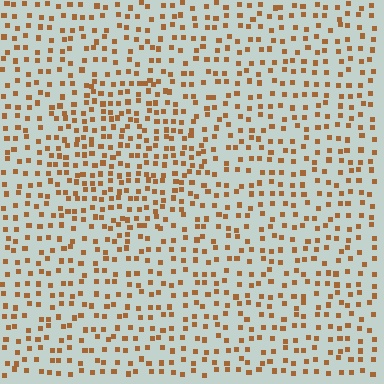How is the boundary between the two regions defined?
The boundary is defined by a change in element density (approximately 1.6x ratio). All elements are the same color, size, and shape.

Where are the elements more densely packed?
The elements are more densely packed inside the circle boundary.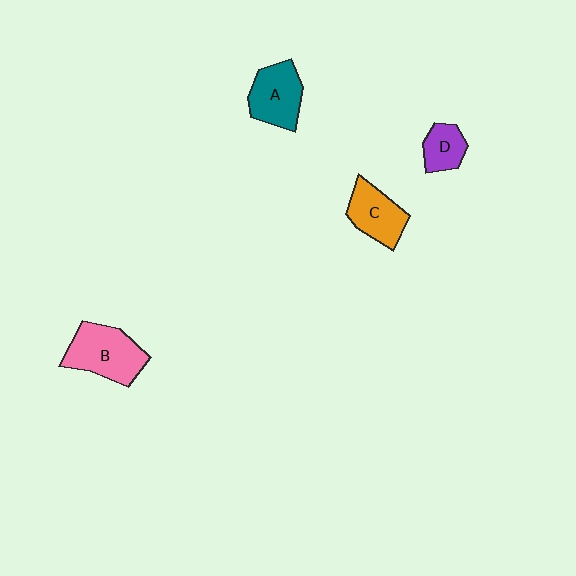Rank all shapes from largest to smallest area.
From largest to smallest: B (pink), A (teal), C (orange), D (purple).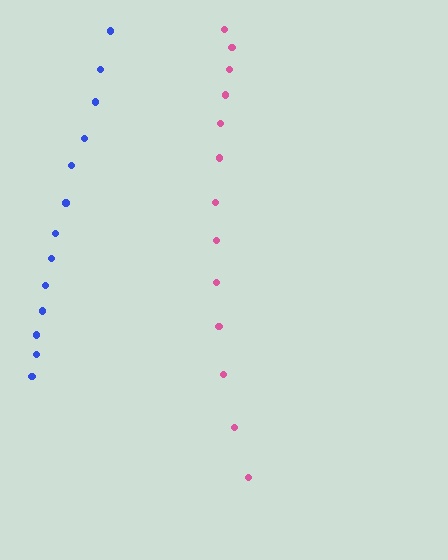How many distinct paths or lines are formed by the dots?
There are 2 distinct paths.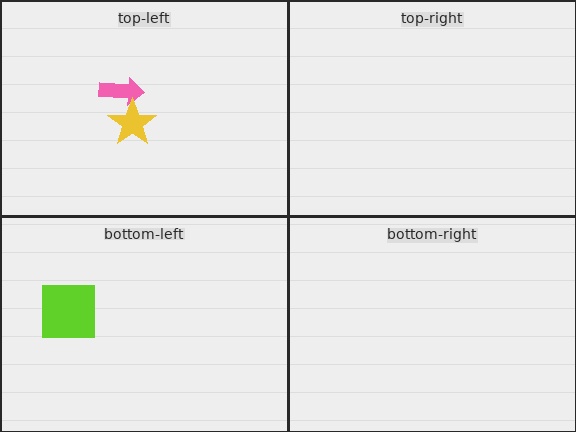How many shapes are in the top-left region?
2.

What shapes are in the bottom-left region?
The lime square.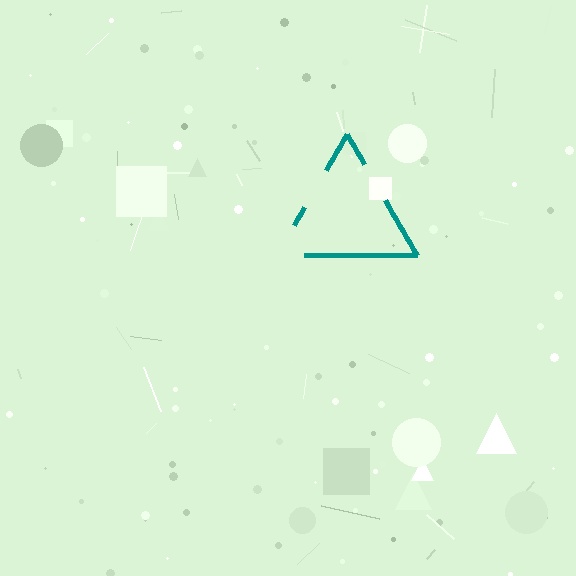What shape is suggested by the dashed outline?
The dashed outline suggests a triangle.